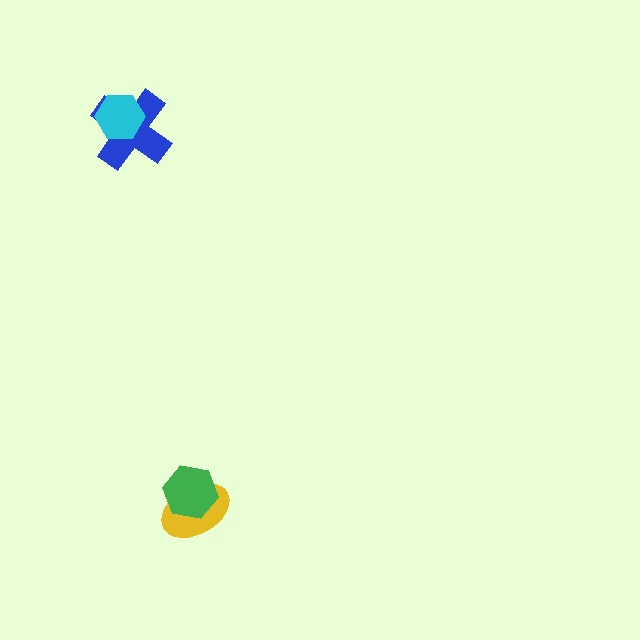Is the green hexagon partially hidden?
No, no other shape covers it.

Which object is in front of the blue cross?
The cyan hexagon is in front of the blue cross.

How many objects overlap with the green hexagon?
1 object overlaps with the green hexagon.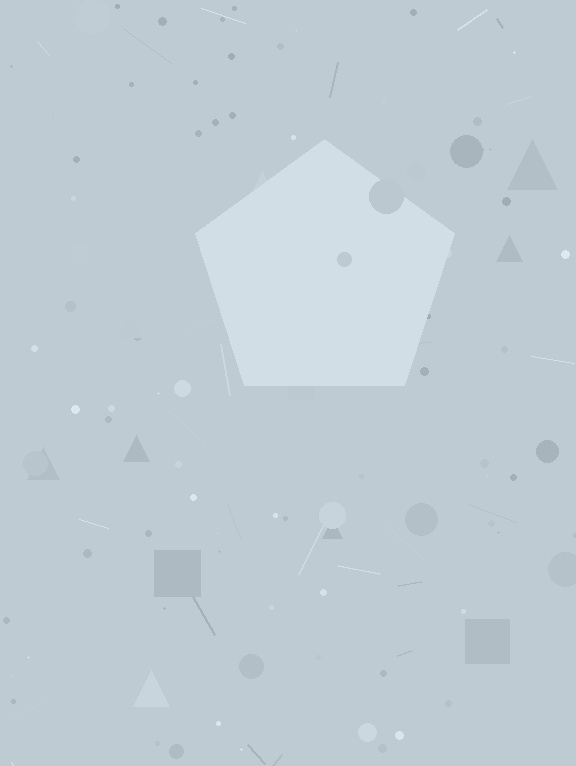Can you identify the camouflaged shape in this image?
The camouflaged shape is a pentagon.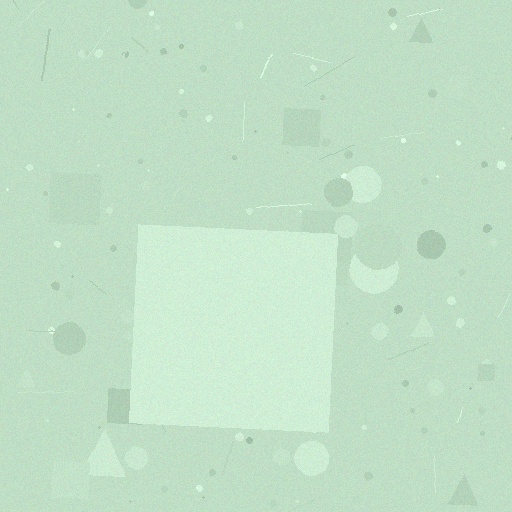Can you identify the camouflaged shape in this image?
The camouflaged shape is a square.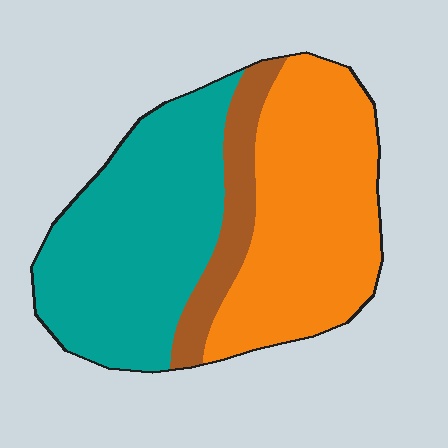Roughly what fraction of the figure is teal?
Teal takes up between a third and a half of the figure.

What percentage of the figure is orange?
Orange takes up about two fifths (2/5) of the figure.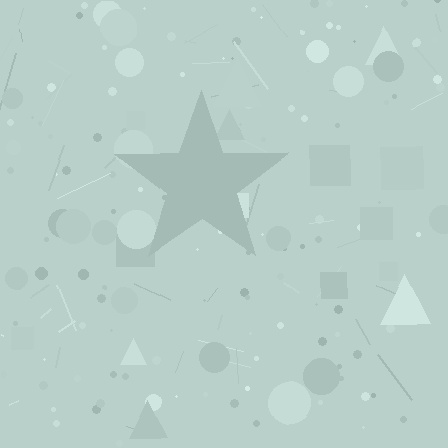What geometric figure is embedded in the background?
A star is embedded in the background.